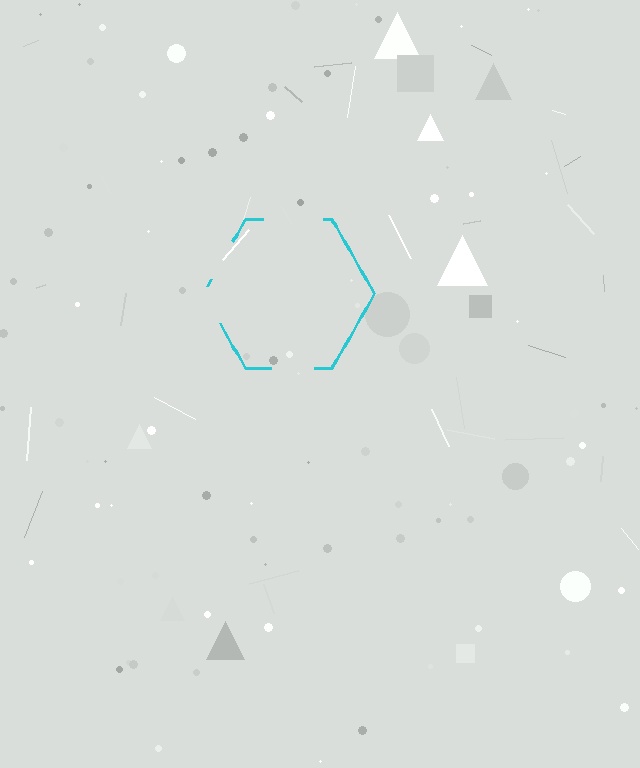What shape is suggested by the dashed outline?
The dashed outline suggests a hexagon.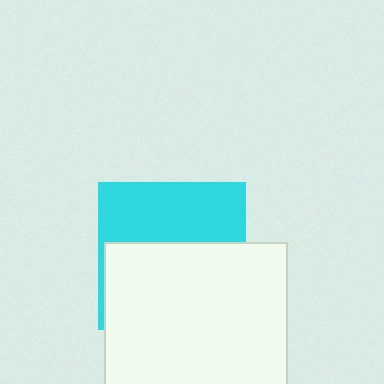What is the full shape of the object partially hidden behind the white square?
The partially hidden object is a cyan square.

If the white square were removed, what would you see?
You would see the complete cyan square.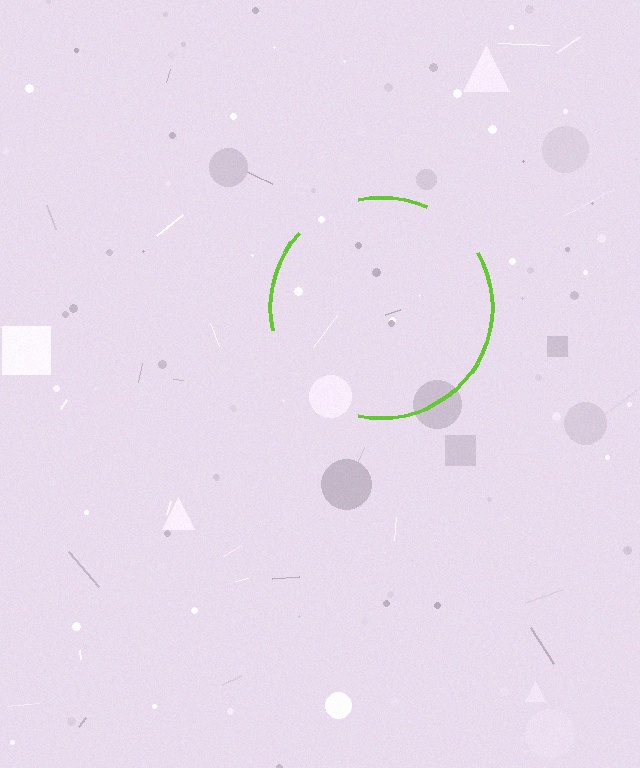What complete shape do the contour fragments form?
The contour fragments form a circle.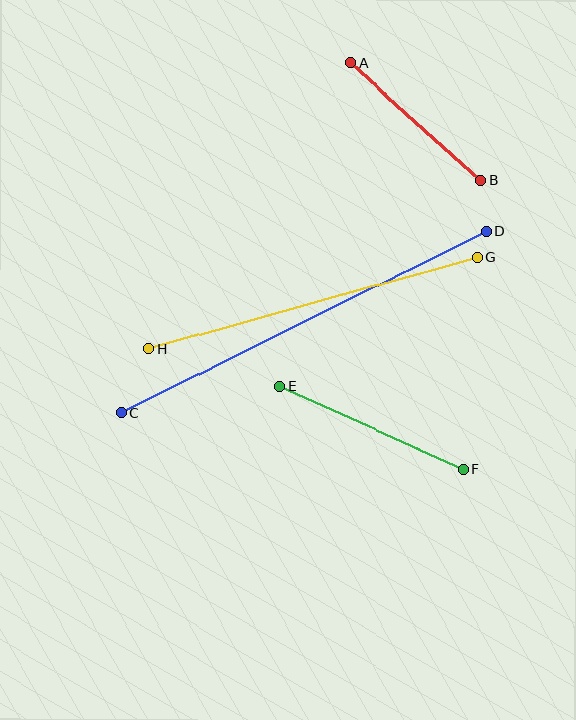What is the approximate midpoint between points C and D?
The midpoint is at approximately (304, 322) pixels.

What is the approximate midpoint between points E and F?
The midpoint is at approximately (372, 428) pixels.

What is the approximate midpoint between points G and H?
The midpoint is at approximately (313, 303) pixels.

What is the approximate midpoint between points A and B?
The midpoint is at approximately (416, 122) pixels.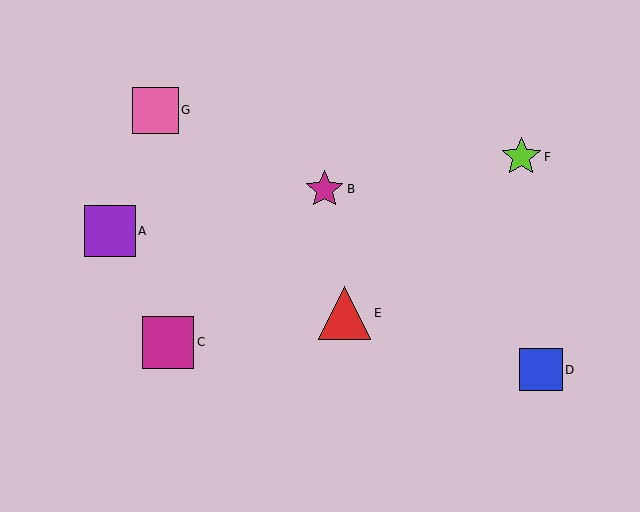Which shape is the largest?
The red triangle (labeled E) is the largest.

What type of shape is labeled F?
Shape F is a lime star.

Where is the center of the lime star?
The center of the lime star is at (521, 157).